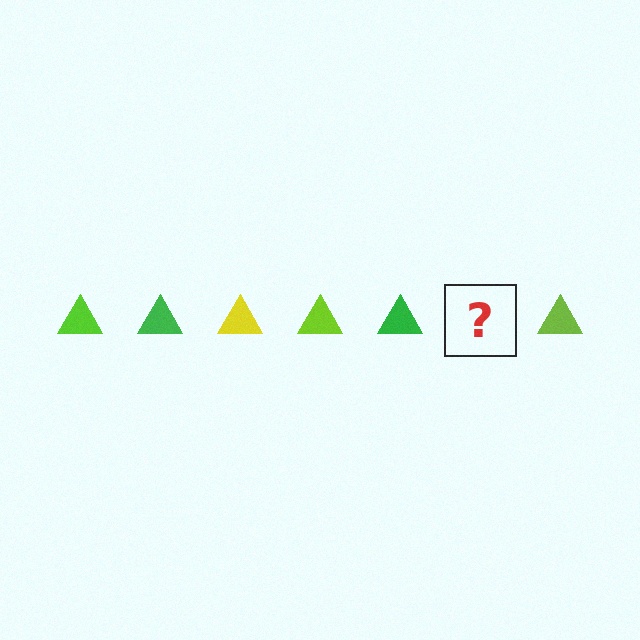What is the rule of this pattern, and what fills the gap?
The rule is that the pattern cycles through lime, green, yellow triangles. The gap should be filled with a yellow triangle.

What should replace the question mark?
The question mark should be replaced with a yellow triangle.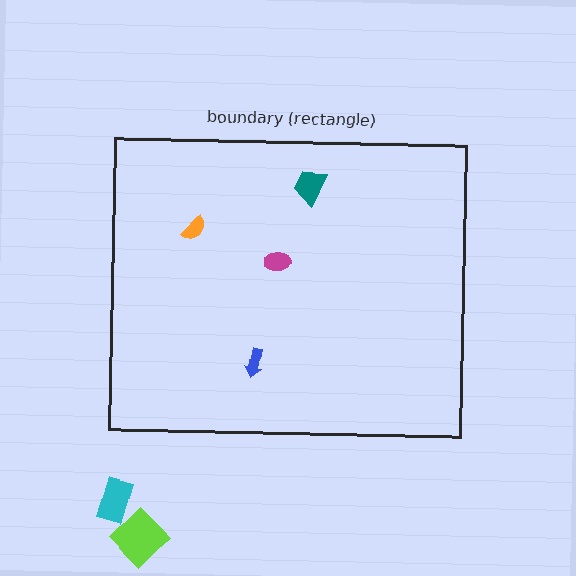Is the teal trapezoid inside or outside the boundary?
Inside.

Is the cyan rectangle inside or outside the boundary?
Outside.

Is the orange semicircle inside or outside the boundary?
Inside.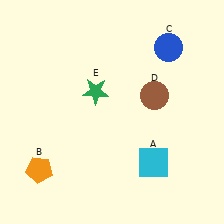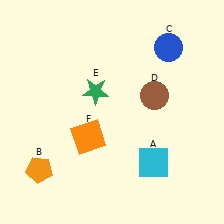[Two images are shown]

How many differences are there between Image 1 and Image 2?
There is 1 difference between the two images.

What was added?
An orange square (F) was added in Image 2.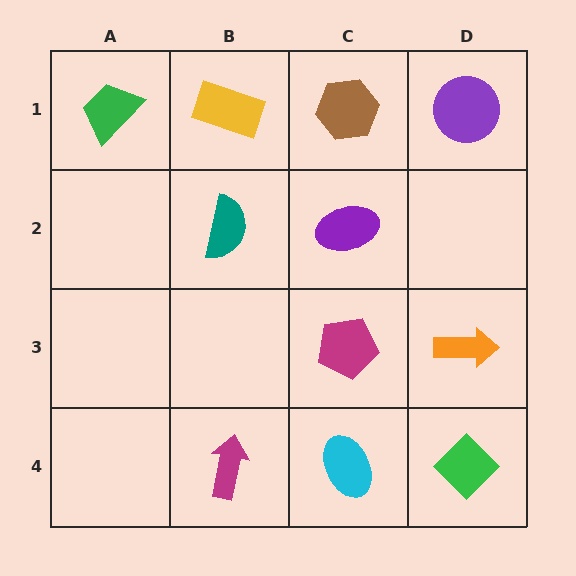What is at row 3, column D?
An orange arrow.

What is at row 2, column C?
A purple ellipse.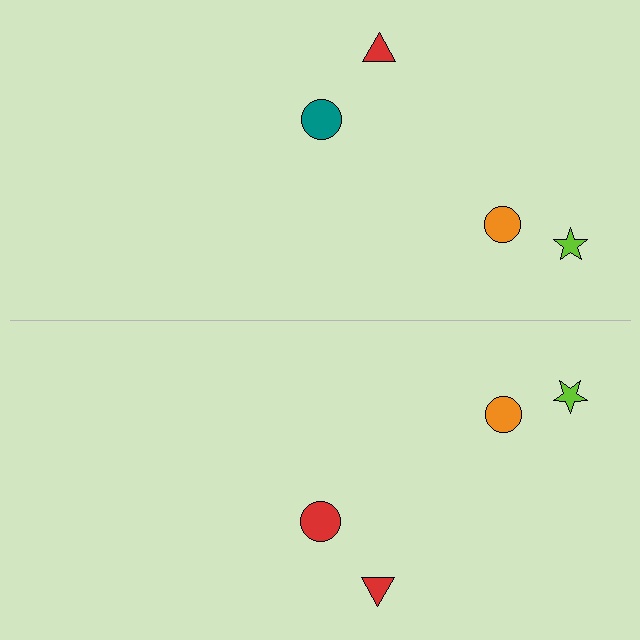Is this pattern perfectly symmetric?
No, the pattern is not perfectly symmetric. The red circle on the bottom side breaks the symmetry — its mirror counterpart is teal.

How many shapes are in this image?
There are 8 shapes in this image.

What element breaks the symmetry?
The red circle on the bottom side breaks the symmetry — its mirror counterpart is teal.